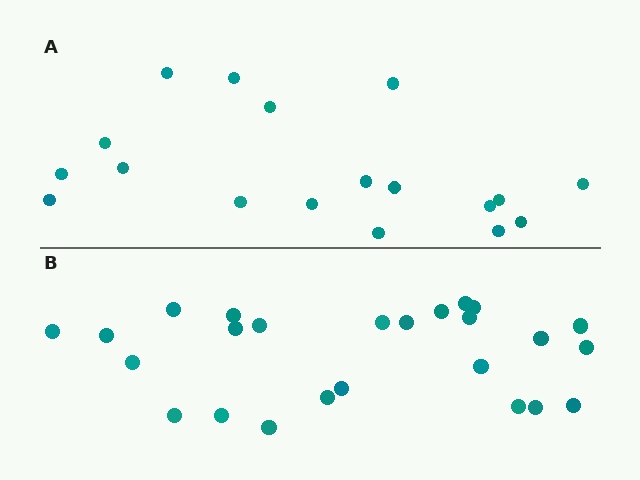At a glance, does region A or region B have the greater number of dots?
Region B (the bottom region) has more dots.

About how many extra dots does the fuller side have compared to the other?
Region B has roughly 8 or so more dots than region A.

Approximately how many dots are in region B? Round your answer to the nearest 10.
About 20 dots. (The exact count is 25, which rounds to 20.)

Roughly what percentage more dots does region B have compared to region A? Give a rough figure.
About 40% more.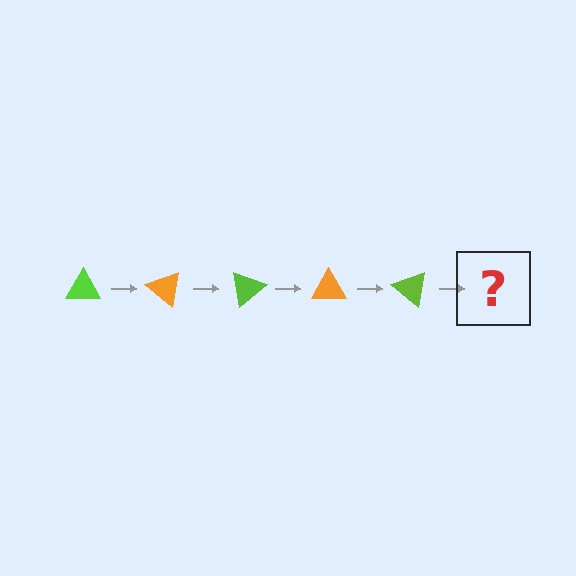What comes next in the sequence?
The next element should be an orange triangle, rotated 200 degrees from the start.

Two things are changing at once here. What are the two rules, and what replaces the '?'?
The two rules are that it rotates 40 degrees each step and the color cycles through lime and orange. The '?' should be an orange triangle, rotated 200 degrees from the start.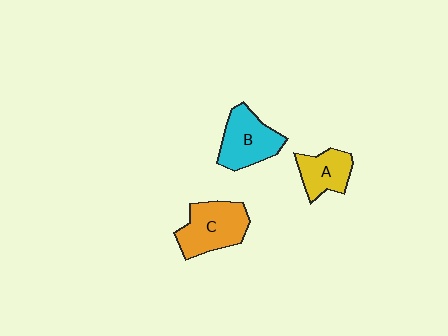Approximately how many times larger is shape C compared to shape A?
Approximately 1.5 times.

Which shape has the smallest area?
Shape A (yellow).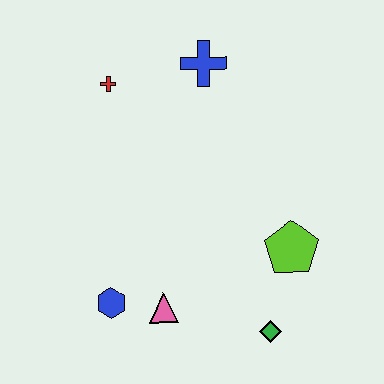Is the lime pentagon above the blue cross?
No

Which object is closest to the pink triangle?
The blue hexagon is closest to the pink triangle.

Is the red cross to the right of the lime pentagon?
No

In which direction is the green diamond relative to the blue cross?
The green diamond is below the blue cross.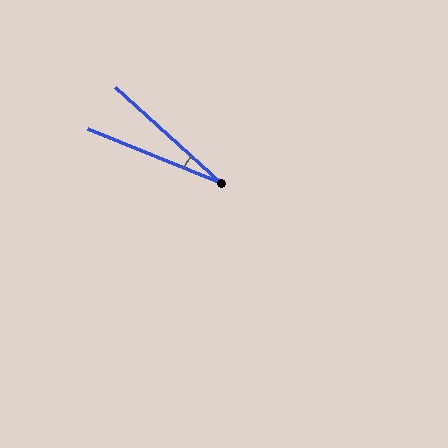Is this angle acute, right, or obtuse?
It is acute.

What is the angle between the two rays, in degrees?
Approximately 20 degrees.